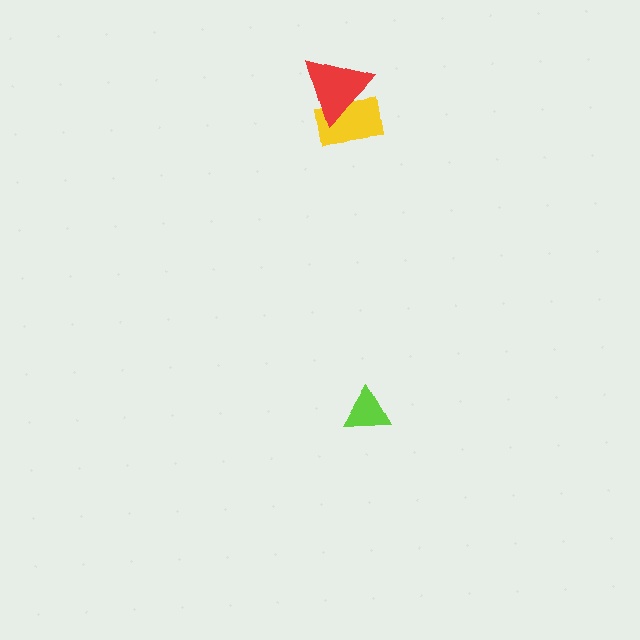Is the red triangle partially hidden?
No, no other shape covers it.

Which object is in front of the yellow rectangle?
The red triangle is in front of the yellow rectangle.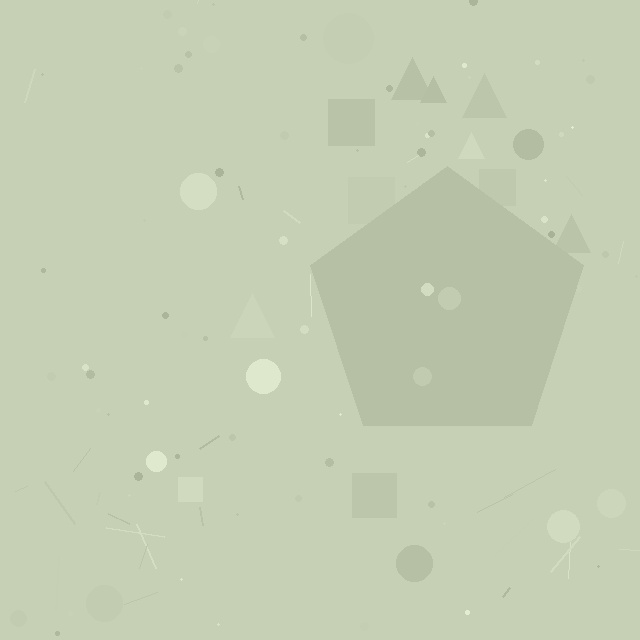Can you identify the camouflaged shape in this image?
The camouflaged shape is a pentagon.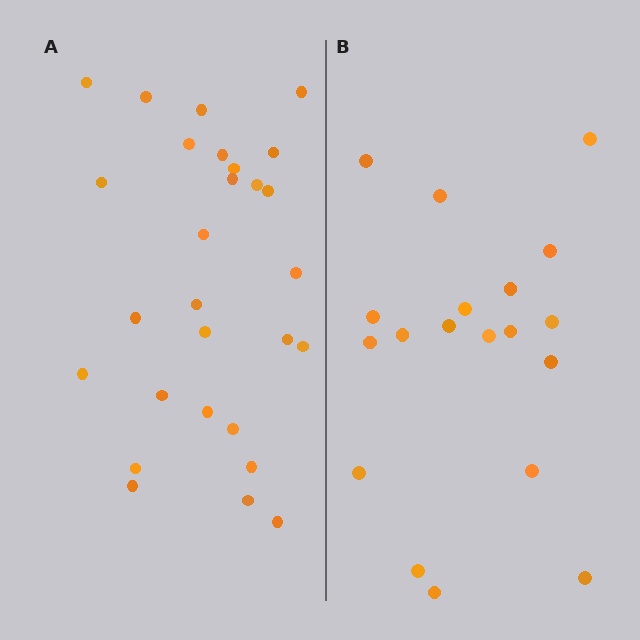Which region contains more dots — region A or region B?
Region A (the left region) has more dots.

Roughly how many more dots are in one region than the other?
Region A has roughly 8 or so more dots than region B.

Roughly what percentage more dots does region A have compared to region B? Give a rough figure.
About 45% more.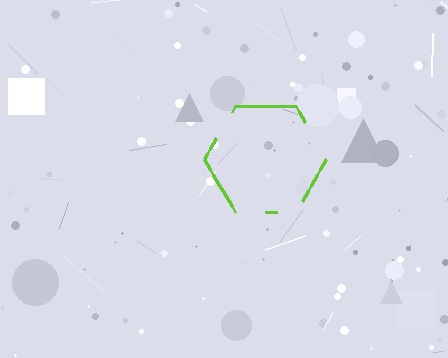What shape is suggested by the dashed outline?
The dashed outline suggests a hexagon.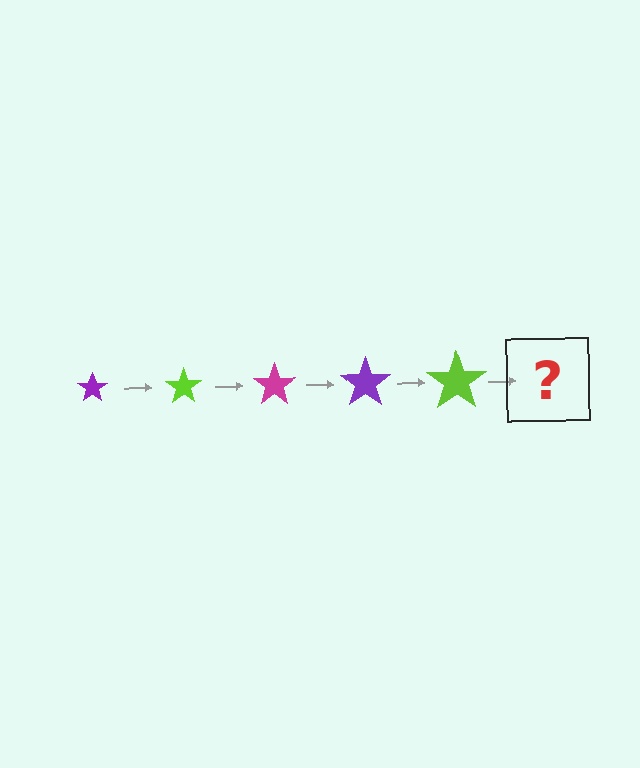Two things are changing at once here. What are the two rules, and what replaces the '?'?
The two rules are that the star grows larger each step and the color cycles through purple, lime, and magenta. The '?' should be a magenta star, larger than the previous one.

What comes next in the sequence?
The next element should be a magenta star, larger than the previous one.